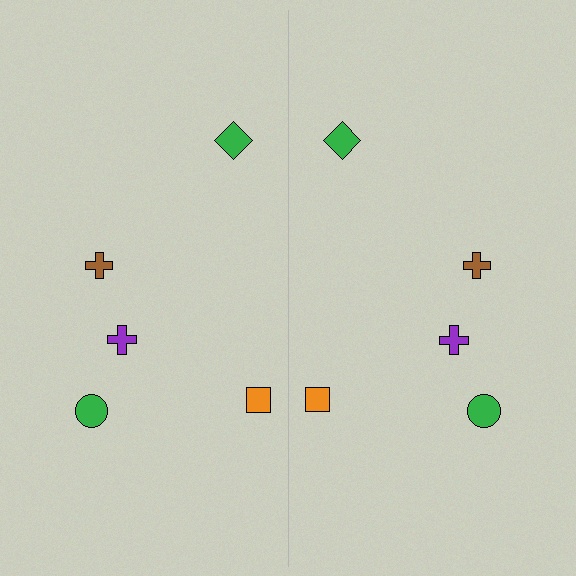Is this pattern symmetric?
Yes, this pattern has bilateral (reflection) symmetry.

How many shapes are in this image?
There are 10 shapes in this image.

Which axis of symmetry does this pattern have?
The pattern has a vertical axis of symmetry running through the center of the image.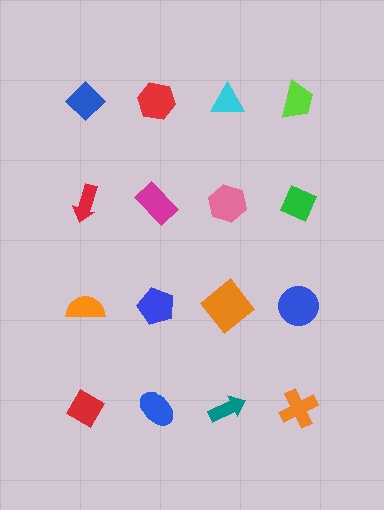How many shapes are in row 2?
4 shapes.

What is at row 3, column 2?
A blue pentagon.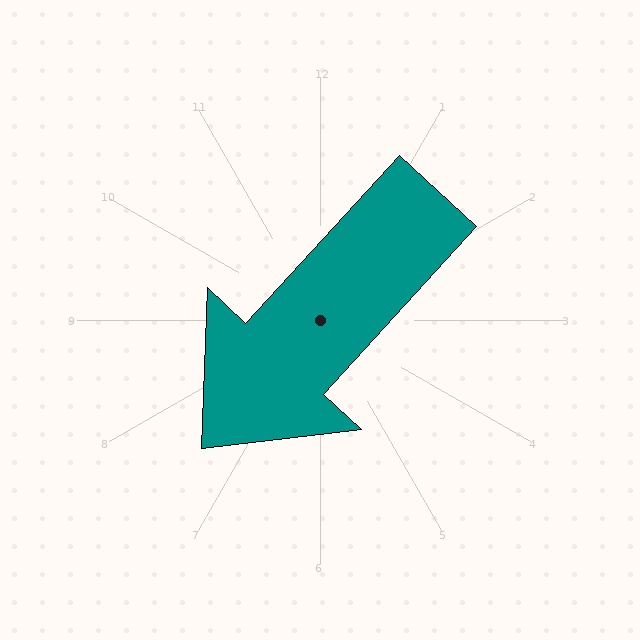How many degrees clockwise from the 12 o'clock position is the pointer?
Approximately 223 degrees.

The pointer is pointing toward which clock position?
Roughly 7 o'clock.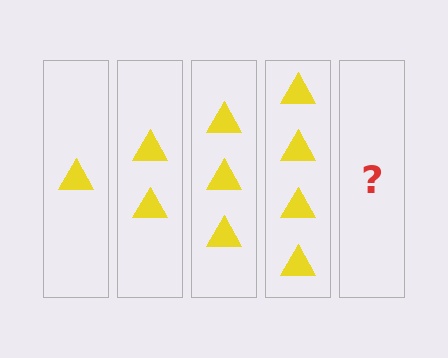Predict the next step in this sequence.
The next step is 5 triangles.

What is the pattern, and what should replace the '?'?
The pattern is that each step adds one more triangle. The '?' should be 5 triangles.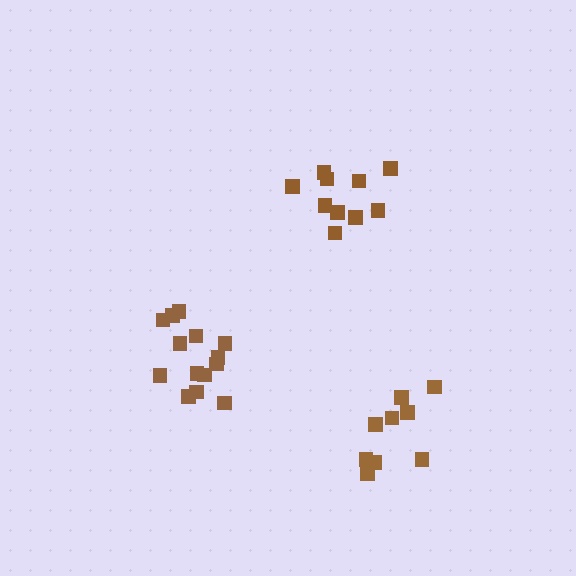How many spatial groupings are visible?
There are 3 spatial groupings.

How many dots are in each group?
Group 1: 9 dots, Group 2: 10 dots, Group 3: 14 dots (33 total).